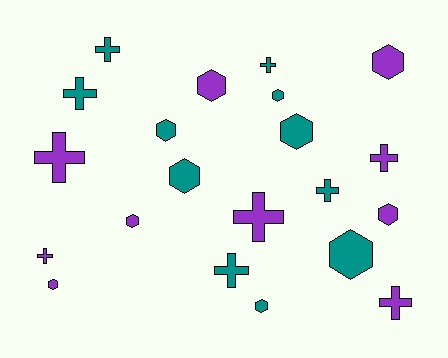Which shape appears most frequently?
Hexagon, with 11 objects.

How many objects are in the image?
There are 21 objects.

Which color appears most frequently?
Teal, with 11 objects.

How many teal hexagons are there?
There are 6 teal hexagons.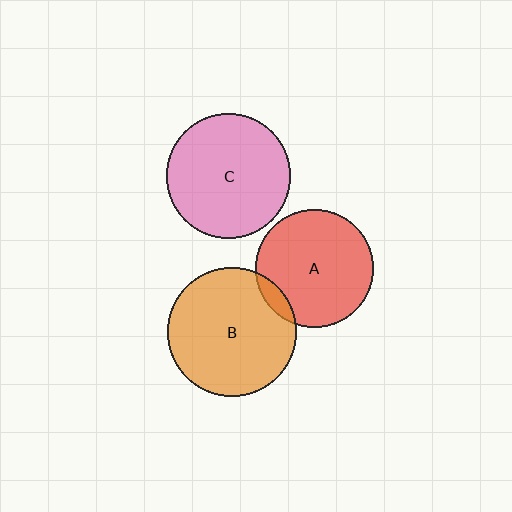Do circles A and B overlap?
Yes.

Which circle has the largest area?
Circle B (orange).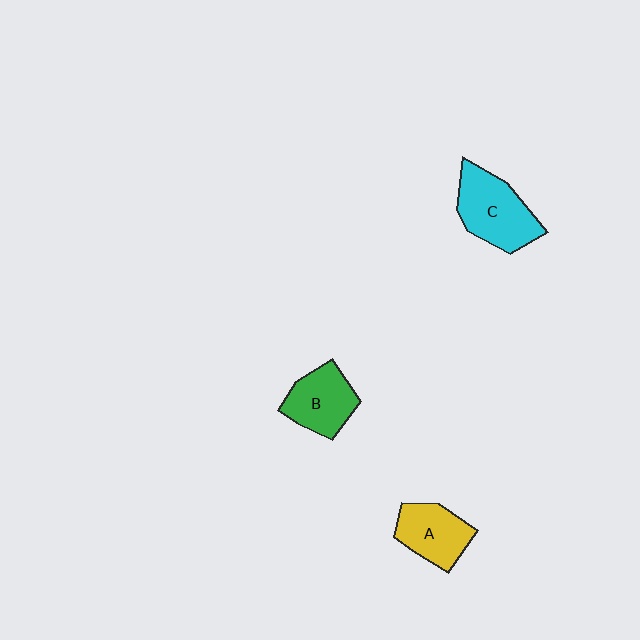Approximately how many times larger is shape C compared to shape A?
Approximately 1.3 times.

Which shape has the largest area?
Shape C (cyan).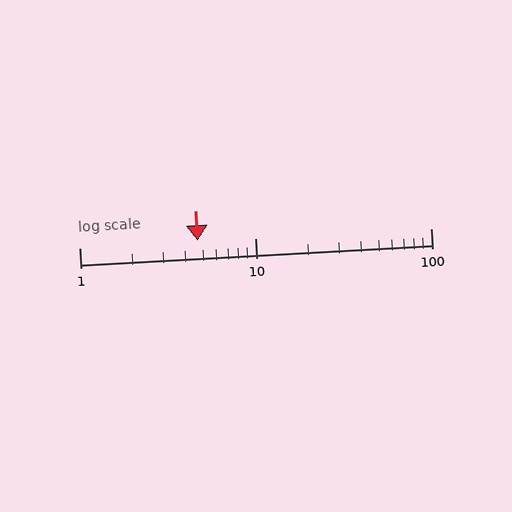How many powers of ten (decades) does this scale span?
The scale spans 2 decades, from 1 to 100.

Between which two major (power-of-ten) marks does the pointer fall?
The pointer is between 1 and 10.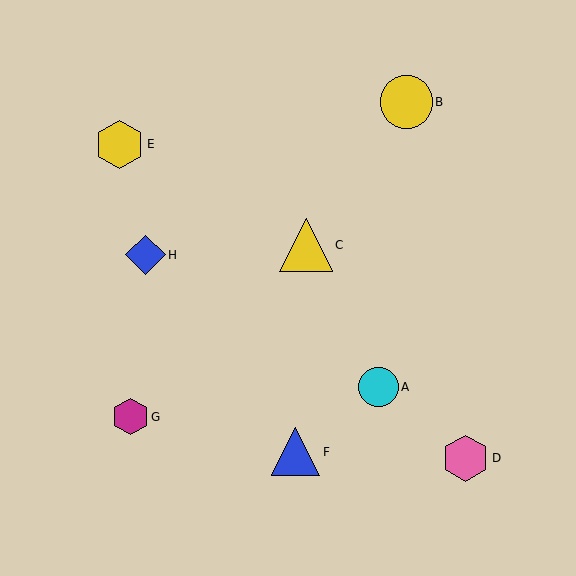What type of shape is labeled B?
Shape B is a yellow circle.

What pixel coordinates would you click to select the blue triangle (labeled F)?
Click at (296, 452) to select the blue triangle F.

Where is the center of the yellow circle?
The center of the yellow circle is at (406, 102).